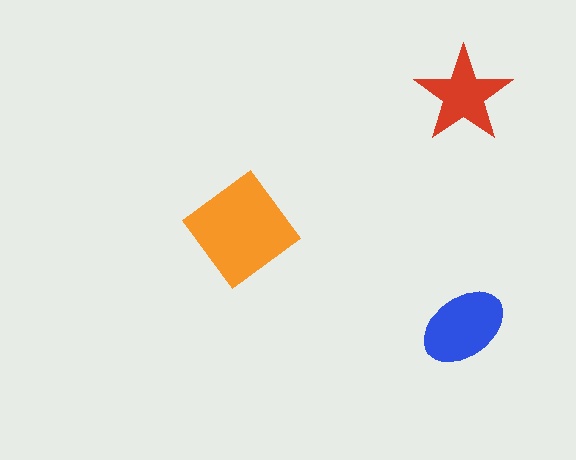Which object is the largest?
The orange diamond.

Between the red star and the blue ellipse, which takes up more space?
The blue ellipse.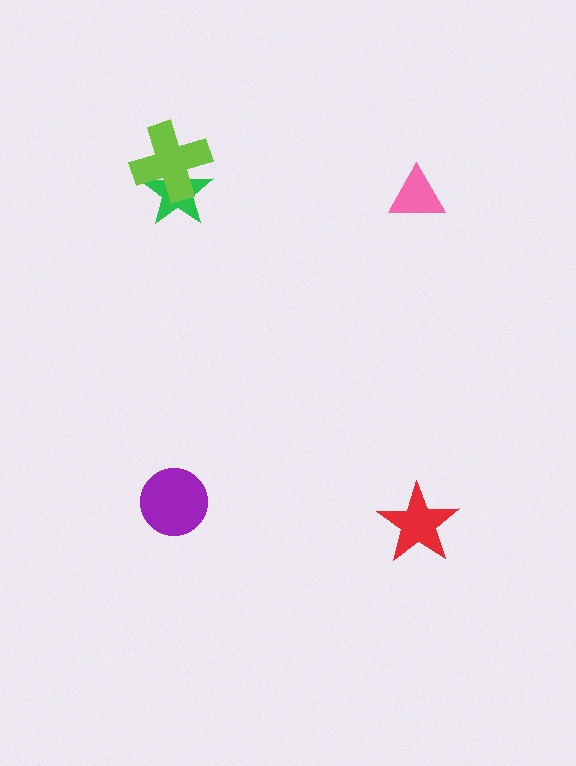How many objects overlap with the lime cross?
1 object overlaps with the lime cross.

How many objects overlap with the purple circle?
0 objects overlap with the purple circle.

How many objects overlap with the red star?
0 objects overlap with the red star.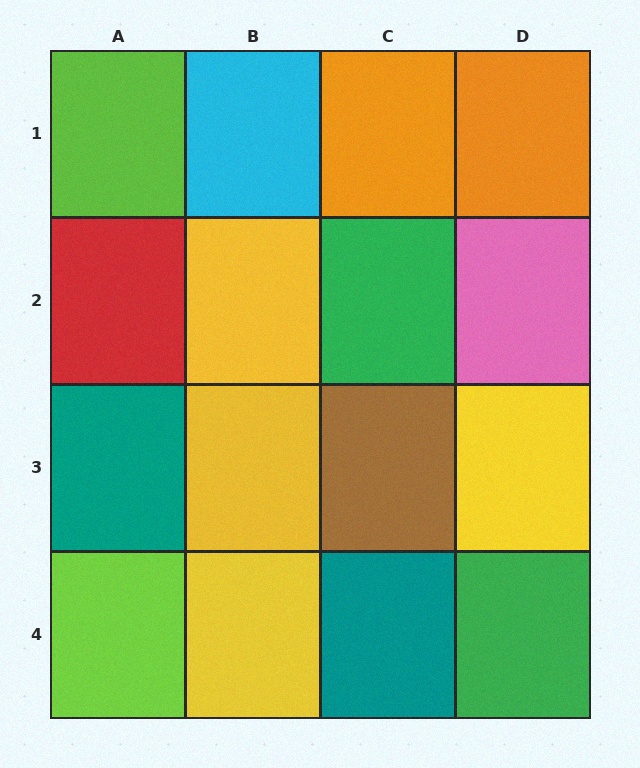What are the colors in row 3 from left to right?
Teal, yellow, brown, yellow.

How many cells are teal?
2 cells are teal.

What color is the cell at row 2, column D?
Pink.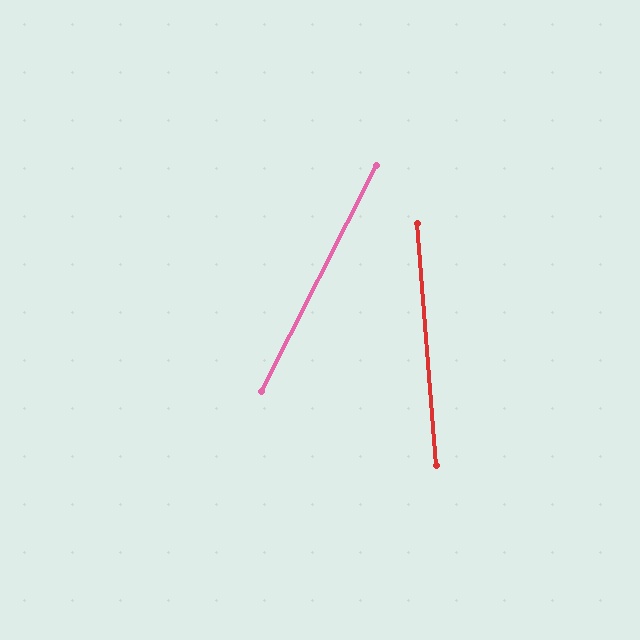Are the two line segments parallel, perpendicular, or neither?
Neither parallel nor perpendicular — they differ by about 32°.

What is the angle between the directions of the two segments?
Approximately 32 degrees.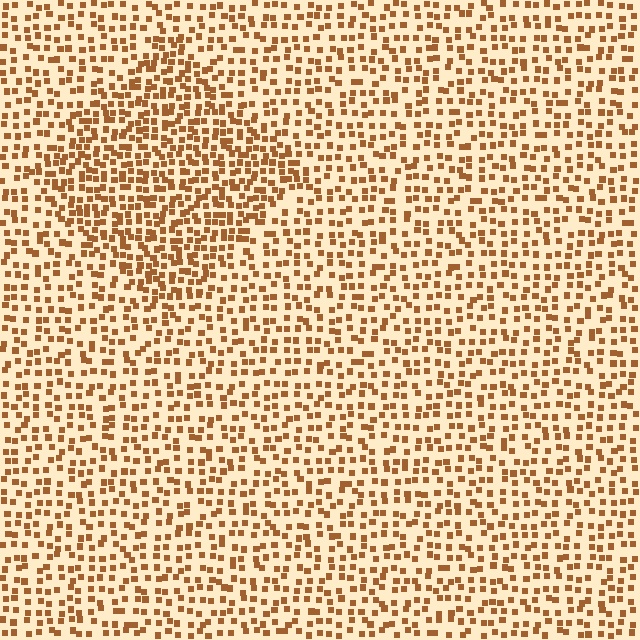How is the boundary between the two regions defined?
The boundary is defined by a change in element density (approximately 1.7x ratio). All elements are the same color, size, and shape.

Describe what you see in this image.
The image contains small brown elements arranged at two different densities. A diamond-shaped region is visible where the elements are more densely packed than the surrounding area.